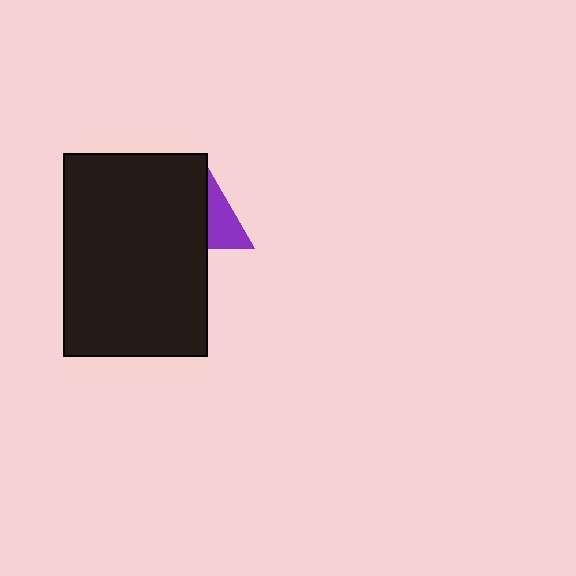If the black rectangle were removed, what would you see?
You would see the complete purple triangle.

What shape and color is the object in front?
The object in front is a black rectangle.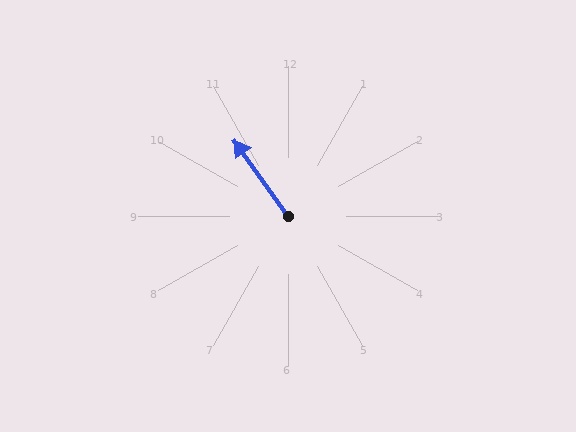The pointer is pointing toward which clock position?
Roughly 11 o'clock.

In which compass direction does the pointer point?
Northwest.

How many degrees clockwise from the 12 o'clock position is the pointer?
Approximately 325 degrees.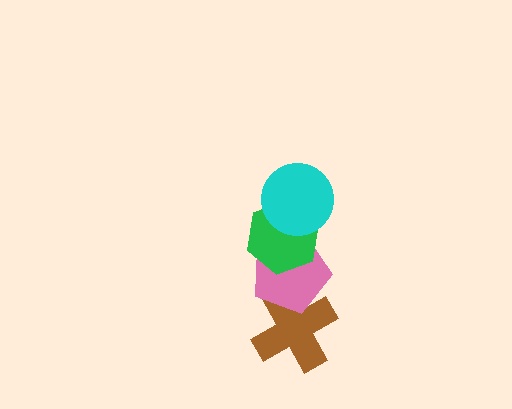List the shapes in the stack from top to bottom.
From top to bottom: the cyan circle, the green hexagon, the pink pentagon, the brown cross.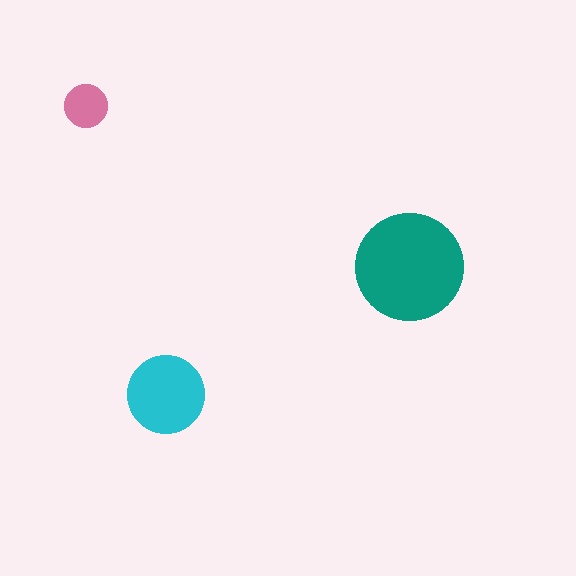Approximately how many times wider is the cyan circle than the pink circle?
About 2 times wider.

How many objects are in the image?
There are 3 objects in the image.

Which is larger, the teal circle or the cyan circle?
The teal one.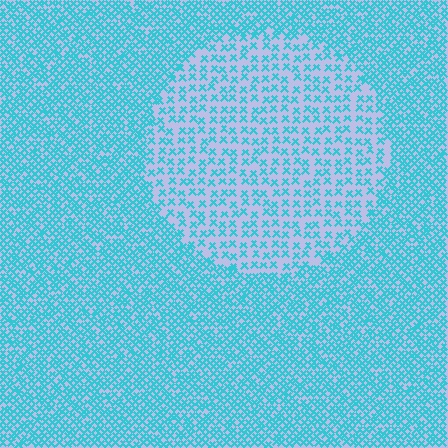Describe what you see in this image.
The image contains small cyan elements arranged at two different densities. A circle-shaped region is visible where the elements are less densely packed than the surrounding area.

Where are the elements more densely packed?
The elements are more densely packed outside the circle boundary.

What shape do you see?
I see a circle.